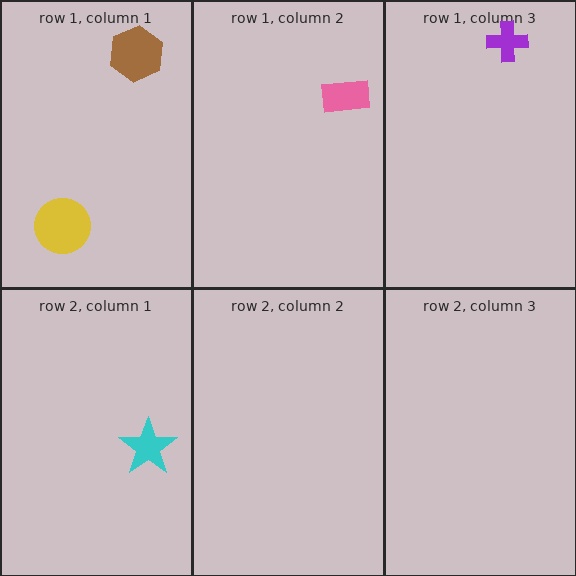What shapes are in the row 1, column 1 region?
The brown hexagon, the yellow circle.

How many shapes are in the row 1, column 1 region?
2.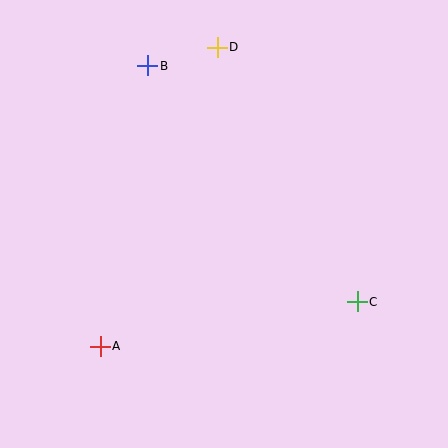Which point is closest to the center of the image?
Point C at (357, 302) is closest to the center.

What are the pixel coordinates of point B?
Point B is at (148, 66).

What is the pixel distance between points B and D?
The distance between B and D is 72 pixels.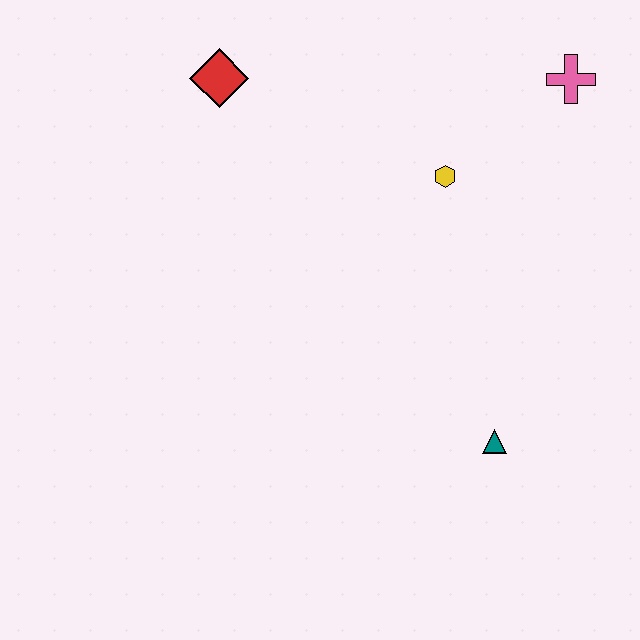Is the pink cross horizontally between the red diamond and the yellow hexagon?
No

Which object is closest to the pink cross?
The yellow hexagon is closest to the pink cross.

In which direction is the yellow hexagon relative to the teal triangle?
The yellow hexagon is above the teal triangle.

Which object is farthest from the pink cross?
The teal triangle is farthest from the pink cross.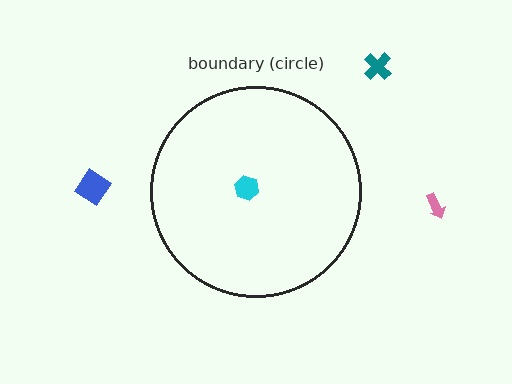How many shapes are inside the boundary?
1 inside, 3 outside.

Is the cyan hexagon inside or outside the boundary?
Inside.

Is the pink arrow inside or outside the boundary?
Outside.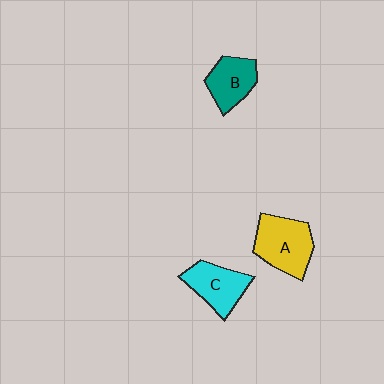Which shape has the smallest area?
Shape B (teal).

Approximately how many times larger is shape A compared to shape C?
Approximately 1.2 times.